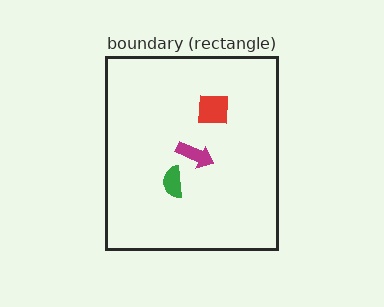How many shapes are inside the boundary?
3 inside, 0 outside.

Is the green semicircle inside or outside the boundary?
Inside.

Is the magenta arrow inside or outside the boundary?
Inside.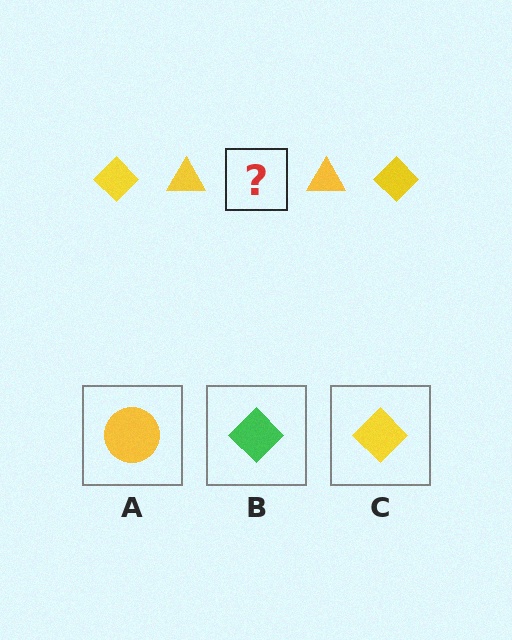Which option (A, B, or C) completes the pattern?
C.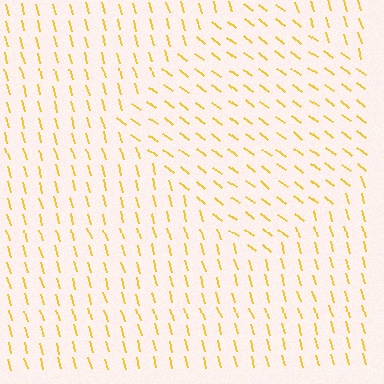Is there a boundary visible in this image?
Yes, there is a texture boundary formed by a change in line orientation.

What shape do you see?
I see a diamond.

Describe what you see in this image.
The image is filled with small yellow line segments. A diamond region in the image has lines oriented differently from the surrounding lines, creating a visible texture boundary.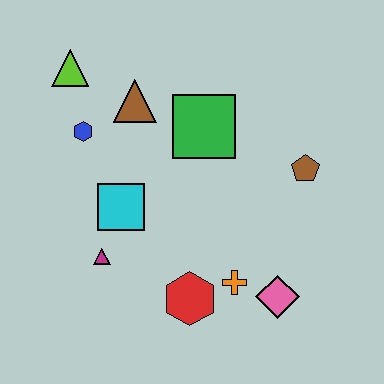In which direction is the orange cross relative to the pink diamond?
The orange cross is to the left of the pink diamond.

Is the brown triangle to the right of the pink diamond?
No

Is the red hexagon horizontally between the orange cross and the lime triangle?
Yes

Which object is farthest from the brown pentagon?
The lime triangle is farthest from the brown pentagon.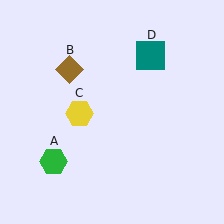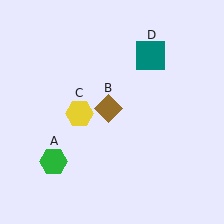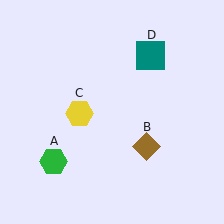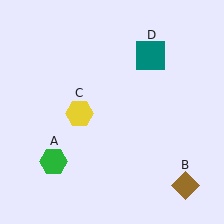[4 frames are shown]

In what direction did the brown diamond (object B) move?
The brown diamond (object B) moved down and to the right.